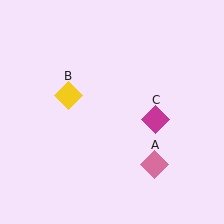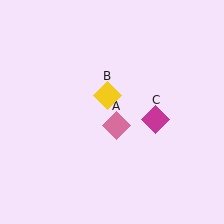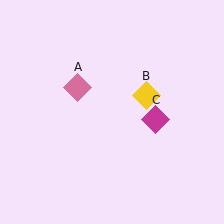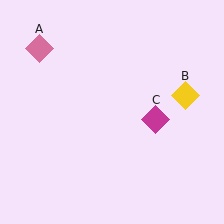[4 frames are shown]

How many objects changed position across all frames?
2 objects changed position: pink diamond (object A), yellow diamond (object B).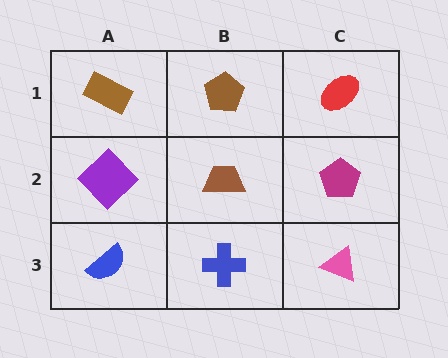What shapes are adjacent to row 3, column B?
A brown trapezoid (row 2, column B), a blue semicircle (row 3, column A), a pink triangle (row 3, column C).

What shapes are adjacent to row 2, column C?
A red ellipse (row 1, column C), a pink triangle (row 3, column C), a brown trapezoid (row 2, column B).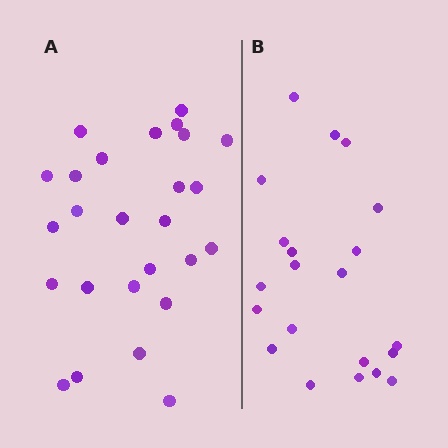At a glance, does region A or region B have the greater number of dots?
Region A (the left region) has more dots.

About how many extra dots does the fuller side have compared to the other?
Region A has about 5 more dots than region B.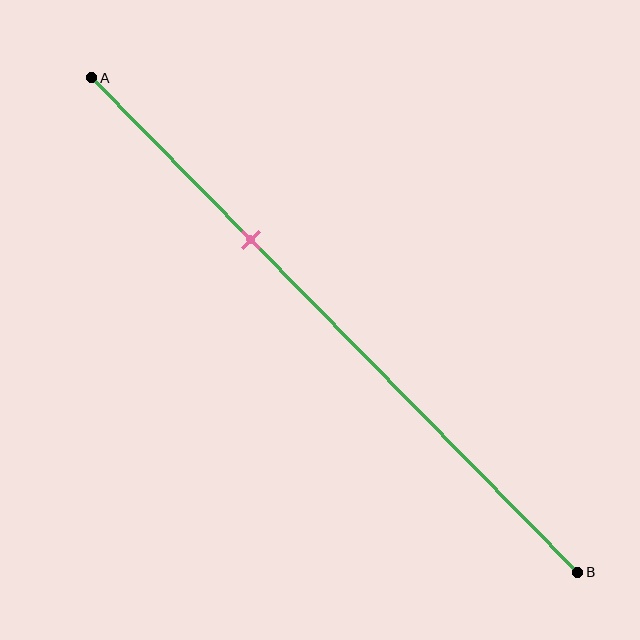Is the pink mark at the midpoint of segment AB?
No, the mark is at about 35% from A, not at the 50% midpoint.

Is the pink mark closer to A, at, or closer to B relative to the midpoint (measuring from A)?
The pink mark is closer to point A than the midpoint of segment AB.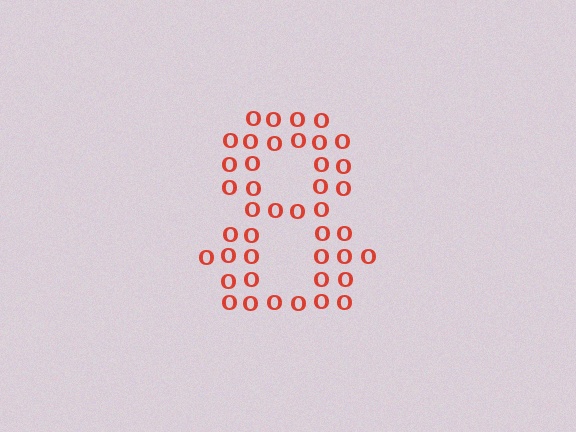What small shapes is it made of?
It is made of small letter O's.